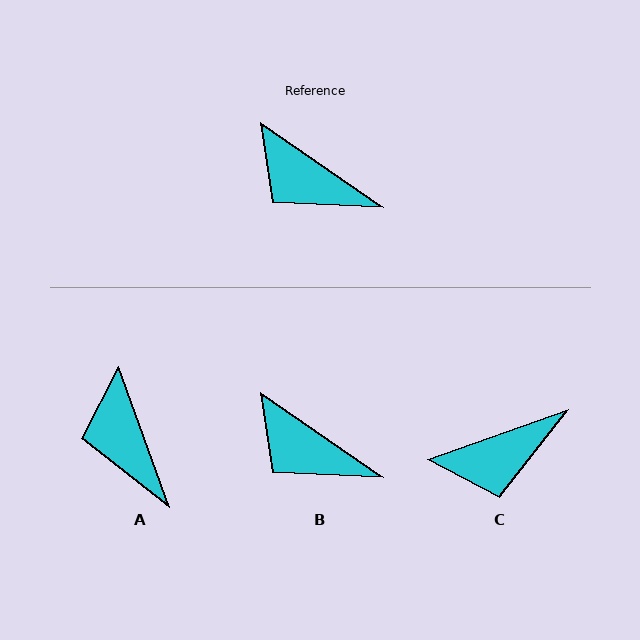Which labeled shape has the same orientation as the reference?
B.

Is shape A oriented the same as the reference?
No, it is off by about 36 degrees.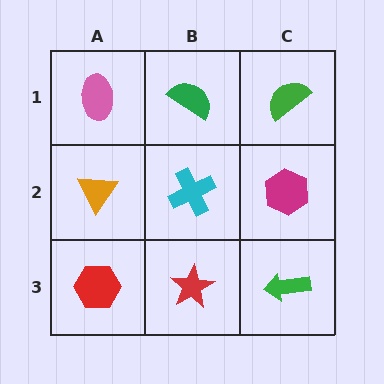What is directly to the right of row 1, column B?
A green semicircle.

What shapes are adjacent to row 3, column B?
A cyan cross (row 2, column B), a red hexagon (row 3, column A), a green arrow (row 3, column C).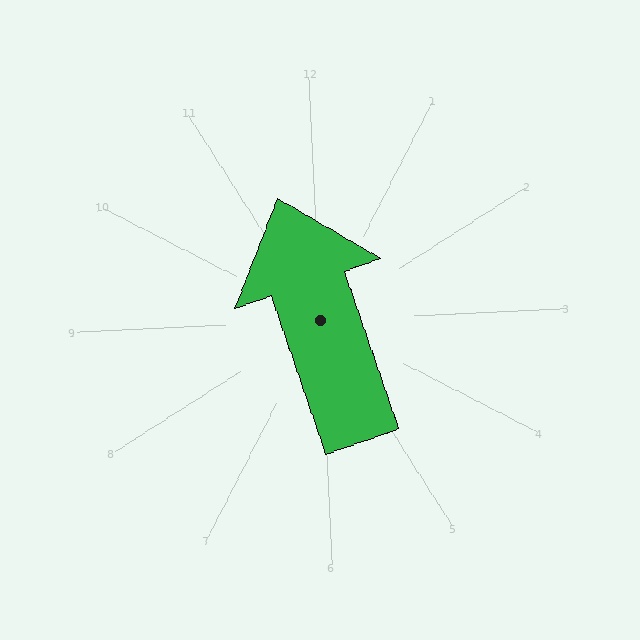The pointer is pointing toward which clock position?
Roughly 11 o'clock.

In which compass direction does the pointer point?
North.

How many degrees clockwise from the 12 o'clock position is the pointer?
Approximately 344 degrees.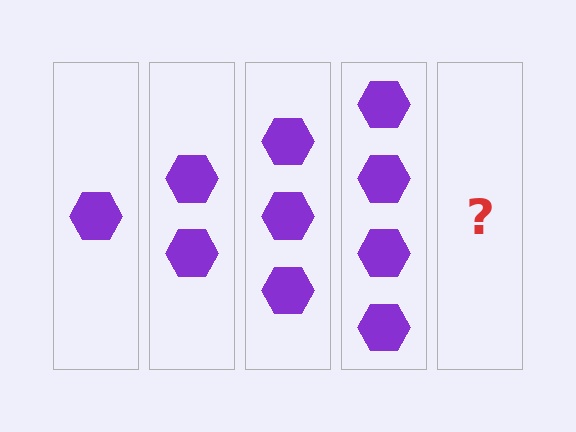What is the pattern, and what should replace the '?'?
The pattern is that each step adds one more hexagon. The '?' should be 5 hexagons.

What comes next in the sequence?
The next element should be 5 hexagons.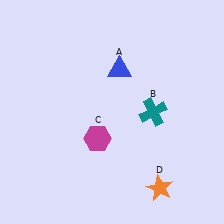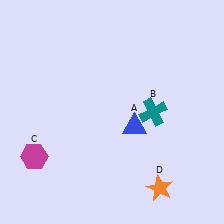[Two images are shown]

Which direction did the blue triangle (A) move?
The blue triangle (A) moved down.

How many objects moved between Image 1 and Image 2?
2 objects moved between the two images.